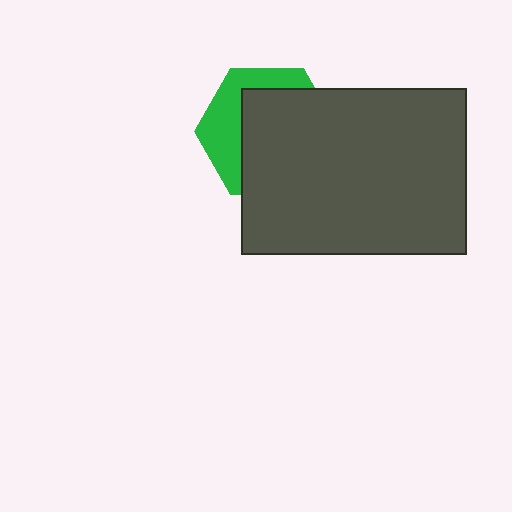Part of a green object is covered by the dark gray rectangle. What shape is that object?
It is a hexagon.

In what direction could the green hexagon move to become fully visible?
The green hexagon could move toward the upper-left. That would shift it out from behind the dark gray rectangle entirely.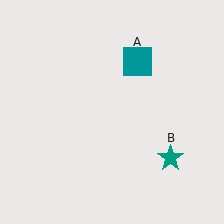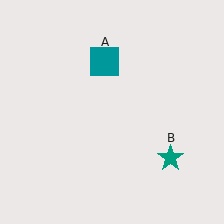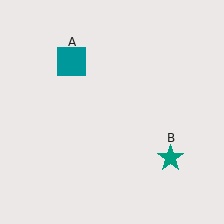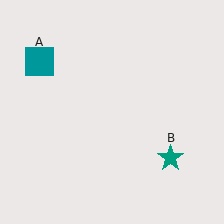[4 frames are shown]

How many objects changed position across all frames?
1 object changed position: teal square (object A).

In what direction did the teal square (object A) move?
The teal square (object A) moved left.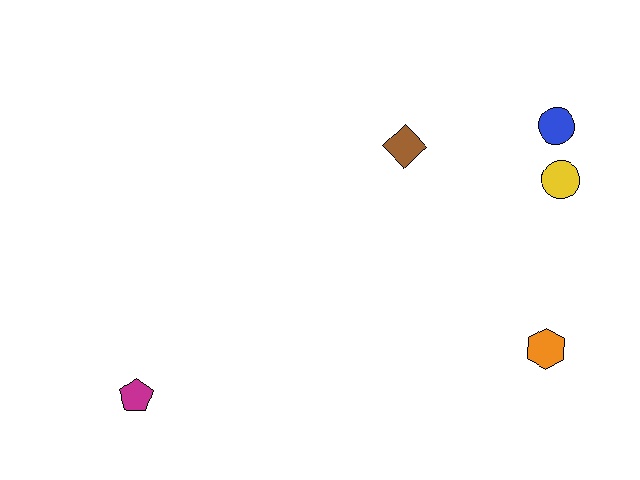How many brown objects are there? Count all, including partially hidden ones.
There is 1 brown object.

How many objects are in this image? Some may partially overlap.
There are 5 objects.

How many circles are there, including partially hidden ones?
There are 2 circles.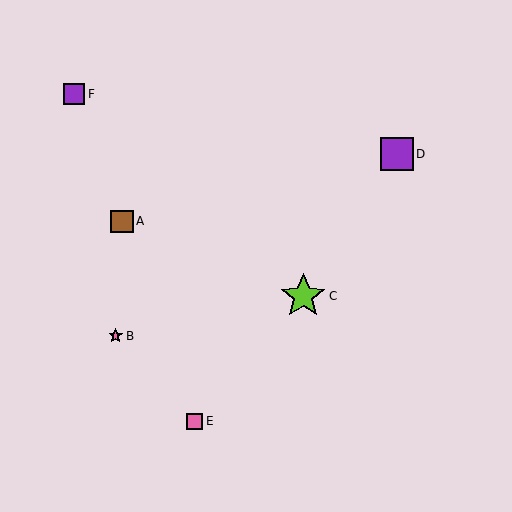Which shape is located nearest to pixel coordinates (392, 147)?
The purple square (labeled D) at (397, 154) is nearest to that location.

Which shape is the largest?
The lime star (labeled C) is the largest.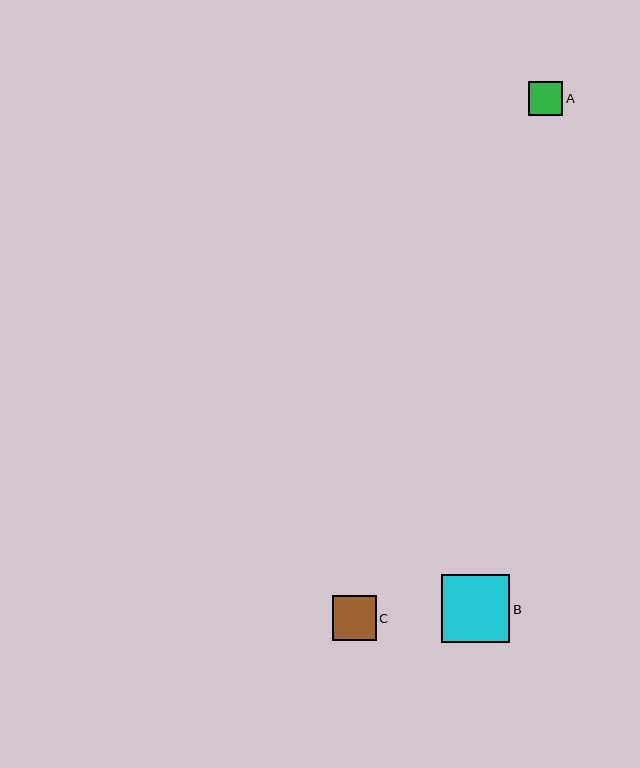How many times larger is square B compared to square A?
Square B is approximately 2.0 times the size of square A.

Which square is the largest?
Square B is the largest with a size of approximately 68 pixels.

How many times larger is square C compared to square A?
Square C is approximately 1.3 times the size of square A.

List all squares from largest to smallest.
From largest to smallest: B, C, A.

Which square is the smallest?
Square A is the smallest with a size of approximately 34 pixels.